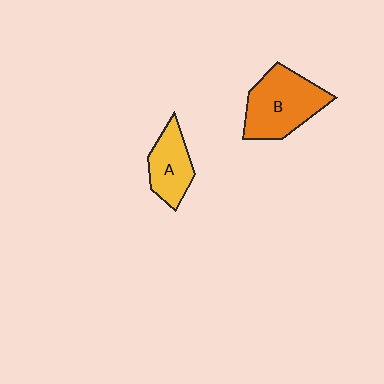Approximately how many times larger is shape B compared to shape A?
Approximately 1.6 times.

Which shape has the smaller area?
Shape A (yellow).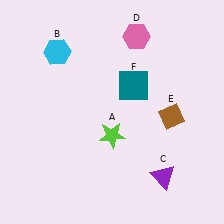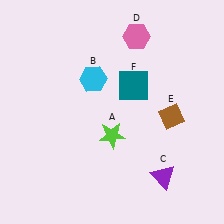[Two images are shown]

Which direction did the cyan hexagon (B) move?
The cyan hexagon (B) moved right.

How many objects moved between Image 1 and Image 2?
1 object moved between the two images.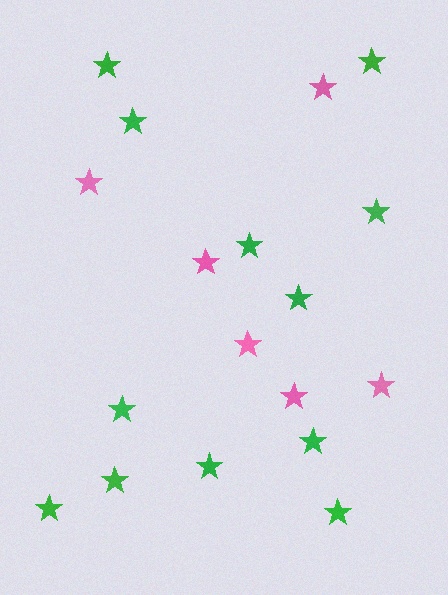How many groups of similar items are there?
There are 2 groups: one group of pink stars (6) and one group of green stars (12).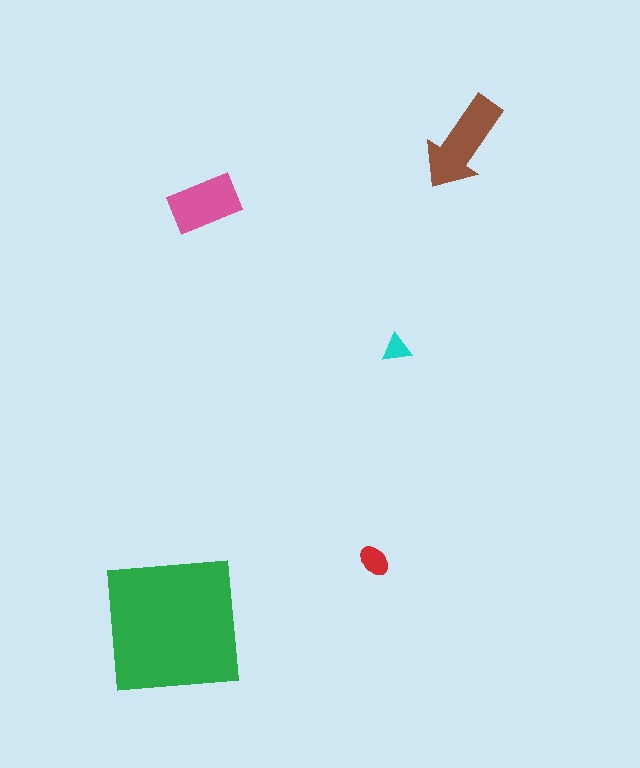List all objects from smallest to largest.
The cyan triangle, the red ellipse, the pink rectangle, the brown arrow, the green square.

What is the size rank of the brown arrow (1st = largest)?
2nd.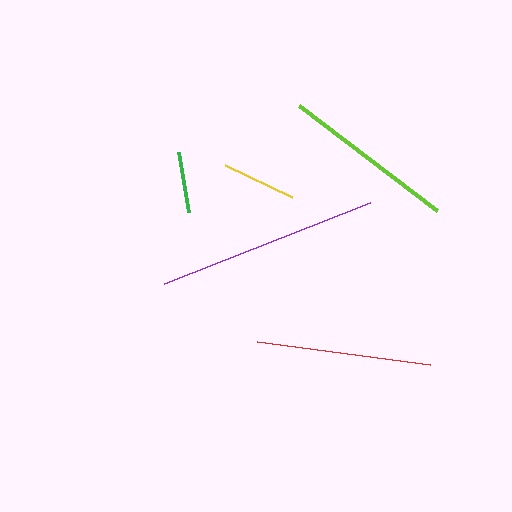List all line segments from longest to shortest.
From longest to shortest: purple, red, lime, yellow, green.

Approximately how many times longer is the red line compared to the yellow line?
The red line is approximately 2.3 times the length of the yellow line.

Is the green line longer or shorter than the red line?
The red line is longer than the green line.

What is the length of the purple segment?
The purple segment is approximately 221 pixels long.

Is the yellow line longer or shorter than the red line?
The red line is longer than the yellow line.